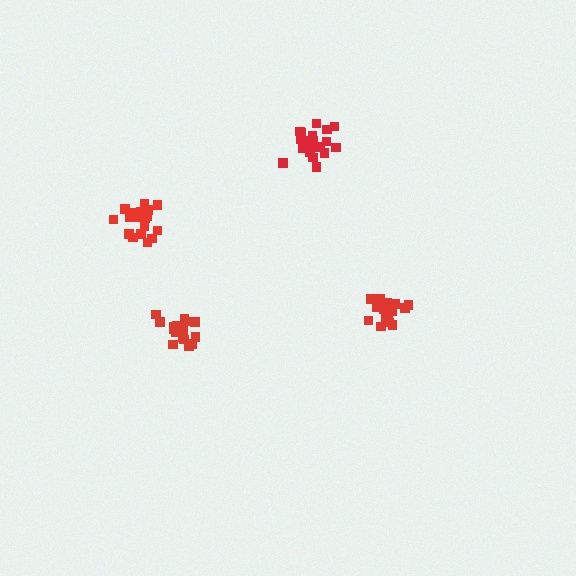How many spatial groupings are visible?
There are 4 spatial groupings.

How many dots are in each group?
Group 1: 19 dots, Group 2: 17 dots, Group 3: 19 dots, Group 4: 17 dots (72 total).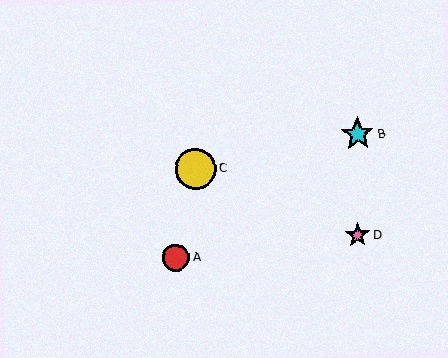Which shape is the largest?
The yellow circle (labeled C) is the largest.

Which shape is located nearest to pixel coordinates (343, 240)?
The pink star (labeled D) at (357, 235) is nearest to that location.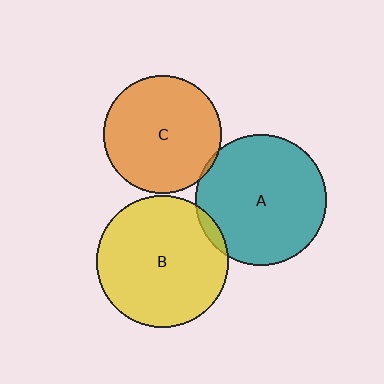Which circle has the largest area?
Circle B (yellow).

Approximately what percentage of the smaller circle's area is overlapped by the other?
Approximately 5%.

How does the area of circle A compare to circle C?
Approximately 1.2 times.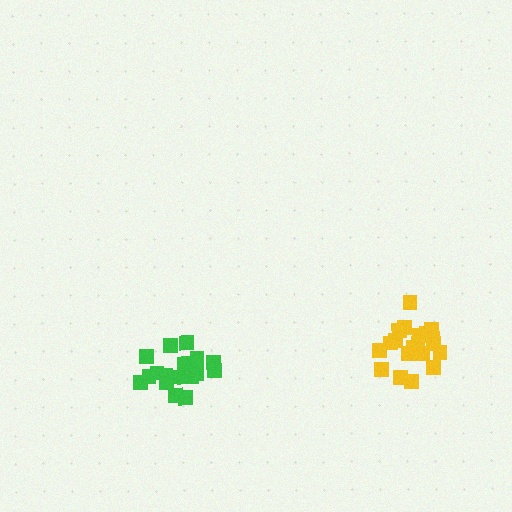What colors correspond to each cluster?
The clusters are colored: green, yellow.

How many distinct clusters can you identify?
There are 2 distinct clusters.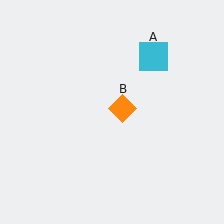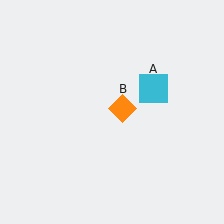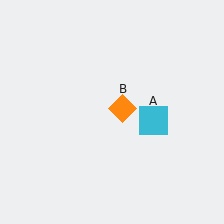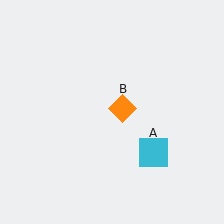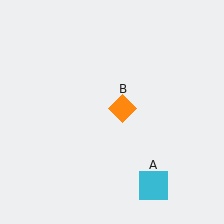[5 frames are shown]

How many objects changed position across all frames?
1 object changed position: cyan square (object A).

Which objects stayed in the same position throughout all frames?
Orange diamond (object B) remained stationary.